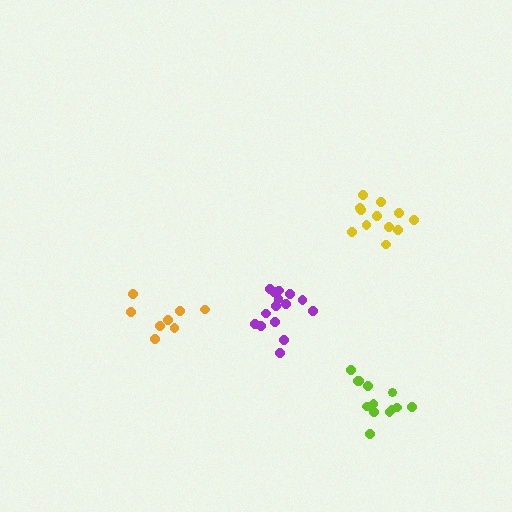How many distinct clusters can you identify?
There are 4 distinct clusters.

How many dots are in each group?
Group 1: 13 dots, Group 2: 12 dots, Group 3: 9 dots, Group 4: 15 dots (49 total).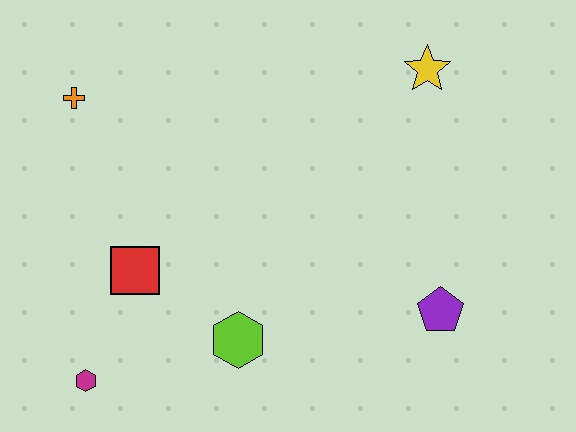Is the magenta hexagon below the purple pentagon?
Yes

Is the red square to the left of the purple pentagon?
Yes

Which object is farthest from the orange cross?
The purple pentagon is farthest from the orange cross.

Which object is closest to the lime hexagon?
The red square is closest to the lime hexagon.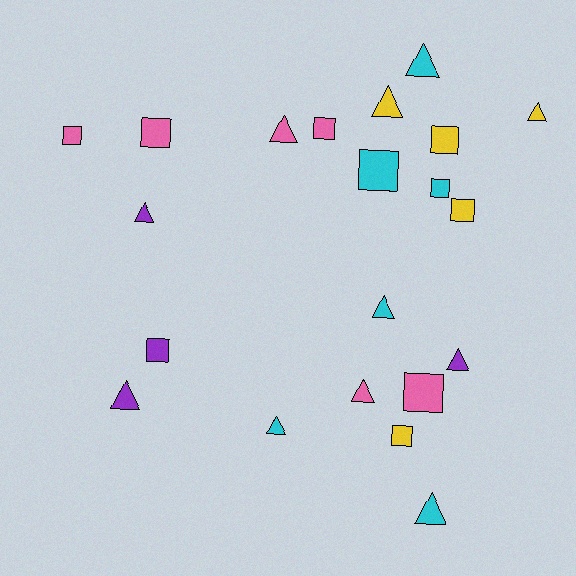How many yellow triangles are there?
There are 2 yellow triangles.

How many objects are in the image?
There are 21 objects.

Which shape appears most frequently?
Triangle, with 11 objects.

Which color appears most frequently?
Cyan, with 6 objects.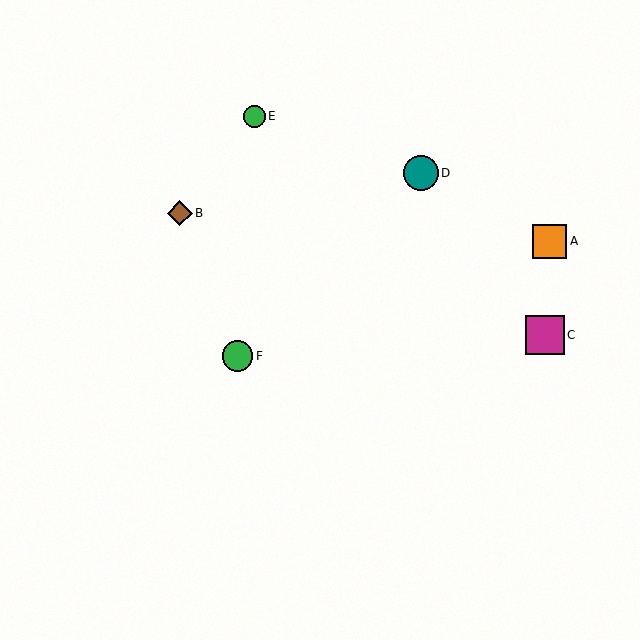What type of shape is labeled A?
Shape A is an orange square.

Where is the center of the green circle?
The center of the green circle is at (255, 116).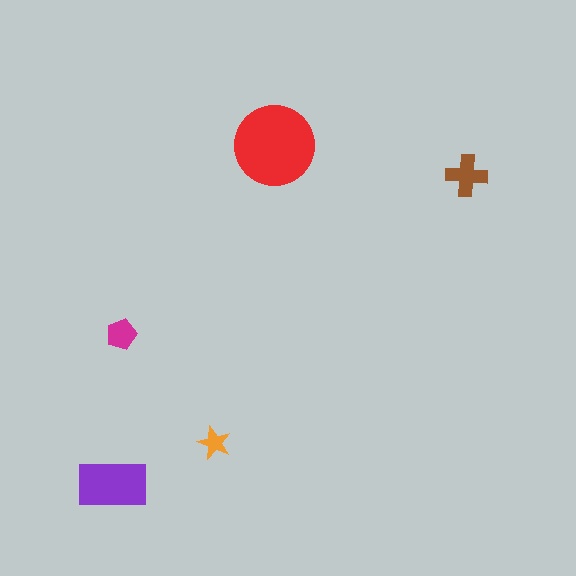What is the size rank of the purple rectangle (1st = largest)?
2nd.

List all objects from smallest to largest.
The orange star, the magenta pentagon, the brown cross, the purple rectangle, the red circle.